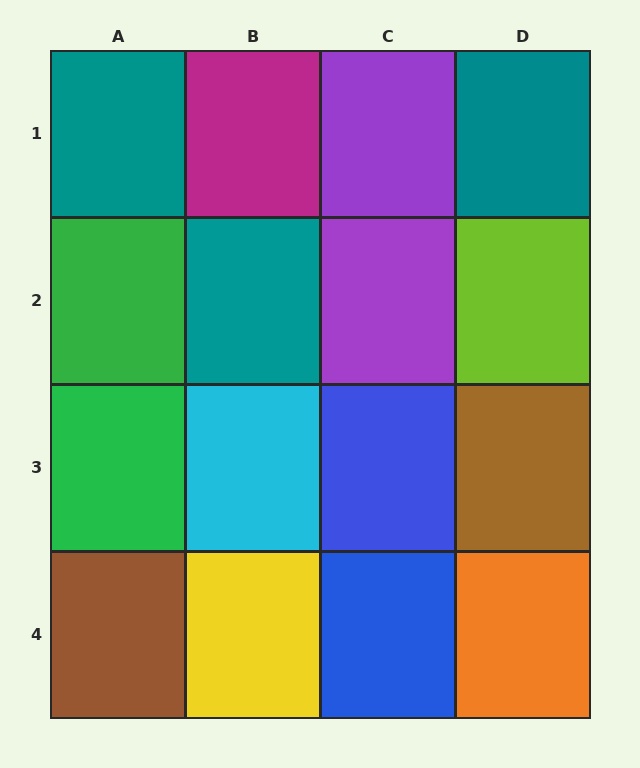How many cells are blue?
2 cells are blue.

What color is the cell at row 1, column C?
Purple.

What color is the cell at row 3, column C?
Blue.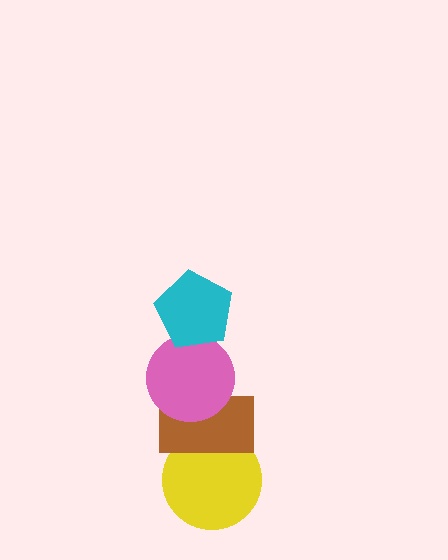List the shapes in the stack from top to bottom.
From top to bottom: the cyan pentagon, the pink circle, the brown rectangle, the yellow circle.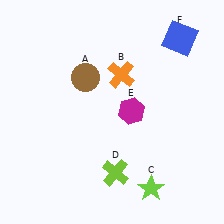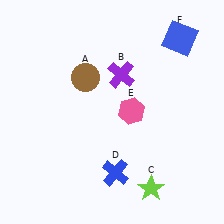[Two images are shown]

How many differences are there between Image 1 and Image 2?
There are 3 differences between the two images.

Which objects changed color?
B changed from orange to purple. D changed from lime to blue. E changed from magenta to pink.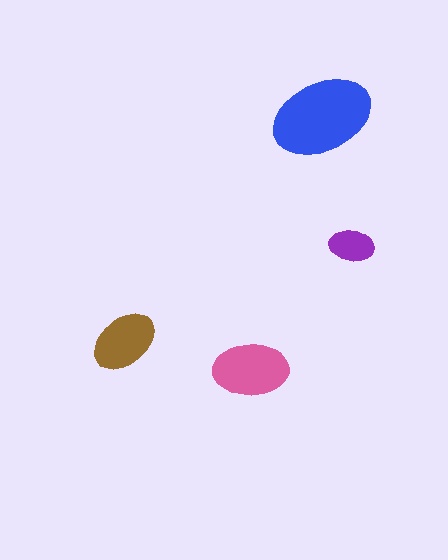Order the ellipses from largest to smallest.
the blue one, the pink one, the brown one, the purple one.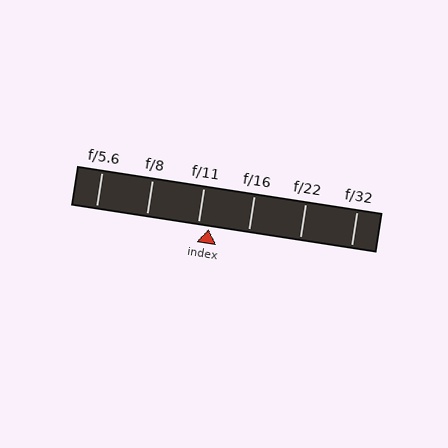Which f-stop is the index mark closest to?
The index mark is closest to f/11.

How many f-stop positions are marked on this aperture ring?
There are 6 f-stop positions marked.